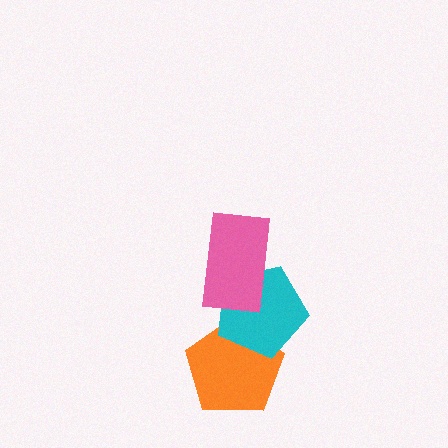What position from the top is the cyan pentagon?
The cyan pentagon is 2nd from the top.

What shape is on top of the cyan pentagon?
The pink rectangle is on top of the cyan pentagon.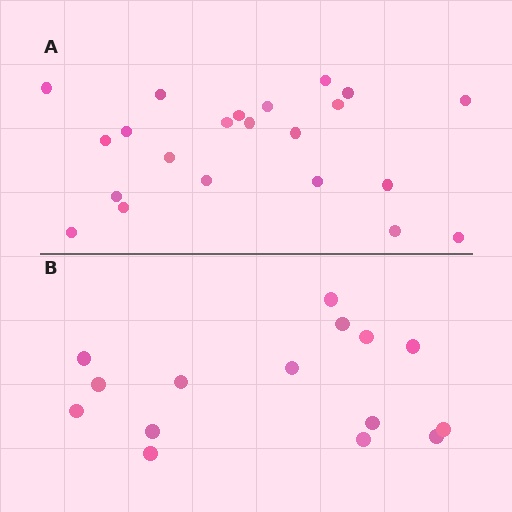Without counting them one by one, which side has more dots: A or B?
Region A (the top region) has more dots.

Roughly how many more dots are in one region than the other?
Region A has roughly 8 or so more dots than region B.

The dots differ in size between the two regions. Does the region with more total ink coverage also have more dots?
No. Region B has more total ink coverage because its dots are larger, but region A actually contains more individual dots. Total area can be misleading — the number of items is what matters here.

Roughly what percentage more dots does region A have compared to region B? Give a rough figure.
About 45% more.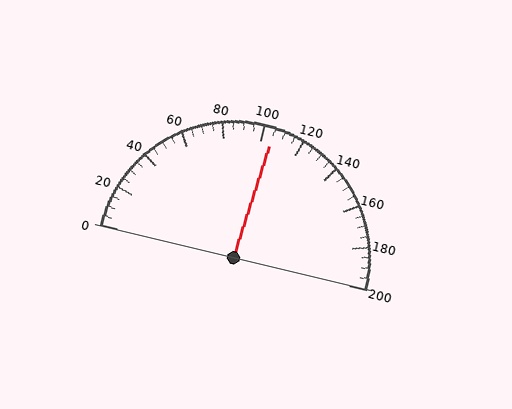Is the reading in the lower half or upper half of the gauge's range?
The reading is in the upper half of the range (0 to 200).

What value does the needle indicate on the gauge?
The needle indicates approximately 105.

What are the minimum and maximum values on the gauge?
The gauge ranges from 0 to 200.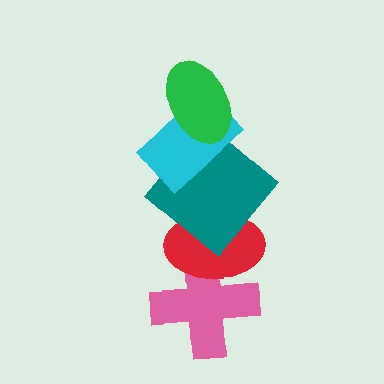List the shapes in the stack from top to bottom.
From top to bottom: the green ellipse, the cyan rectangle, the teal diamond, the red ellipse, the pink cross.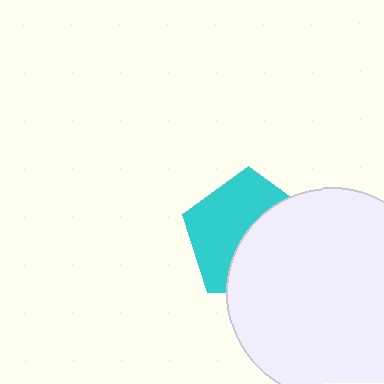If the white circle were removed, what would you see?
You would see the complete cyan pentagon.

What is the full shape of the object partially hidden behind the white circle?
The partially hidden object is a cyan pentagon.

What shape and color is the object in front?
The object in front is a white circle.